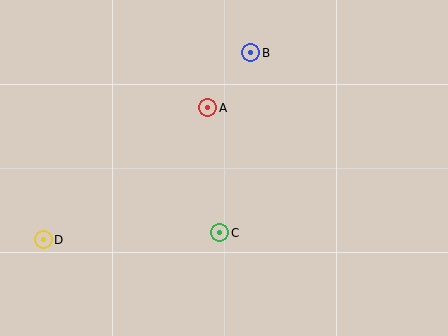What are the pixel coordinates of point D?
Point D is at (43, 240).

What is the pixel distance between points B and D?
The distance between B and D is 279 pixels.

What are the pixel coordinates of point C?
Point C is at (220, 233).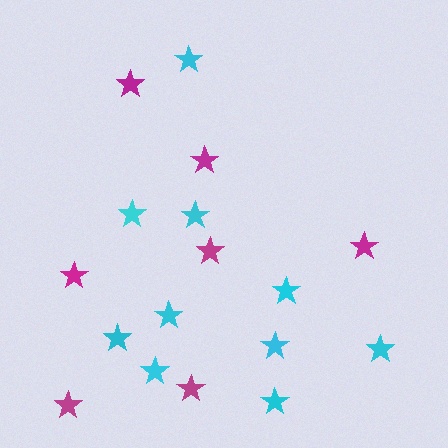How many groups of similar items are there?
There are 2 groups: one group of cyan stars (10) and one group of magenta stars (7).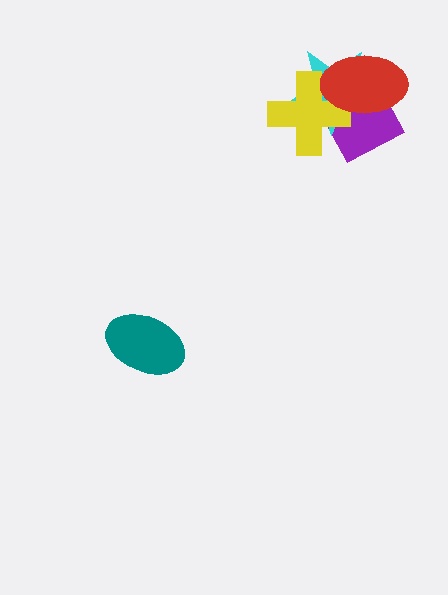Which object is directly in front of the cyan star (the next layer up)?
The yellow cross is directly in front of the cyan star.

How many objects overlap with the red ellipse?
3 objects overlap with the red ellipse.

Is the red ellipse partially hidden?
No, no other shape covers it.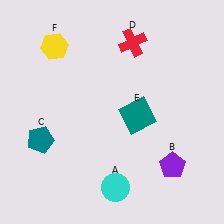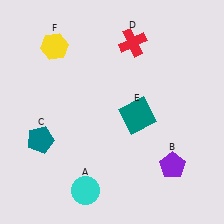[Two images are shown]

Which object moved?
The cyan circle (A) moved left.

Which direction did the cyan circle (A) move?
The cyan circle (A) moved left.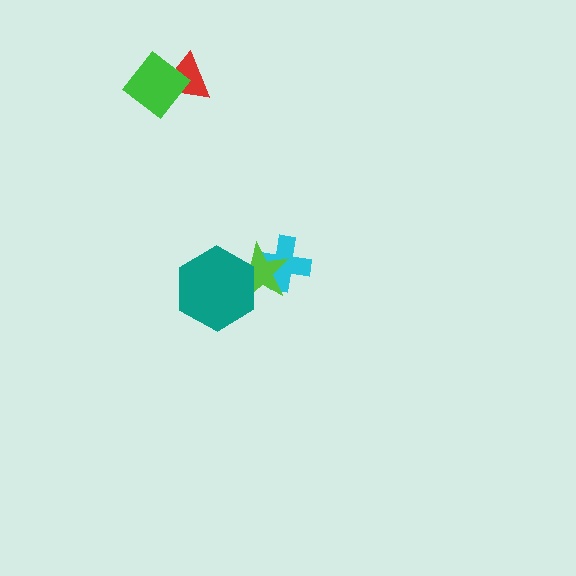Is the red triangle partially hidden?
Yes, it is partially covered by another shape.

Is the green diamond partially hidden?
No, no other shape covers it.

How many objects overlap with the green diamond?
1 object overlaps with the green diamond.